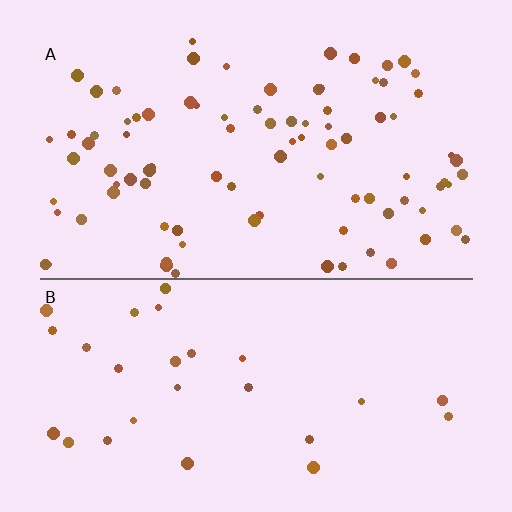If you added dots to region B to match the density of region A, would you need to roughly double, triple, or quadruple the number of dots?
Approximately triple.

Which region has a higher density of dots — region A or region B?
A (the top).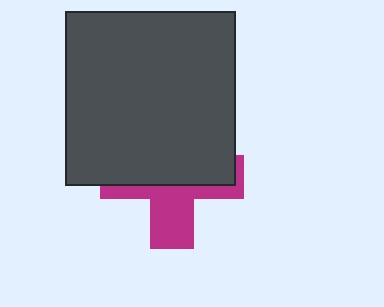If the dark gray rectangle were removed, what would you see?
You would see the complete magenta cross.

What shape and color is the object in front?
The object in front is a dark gray rectangle.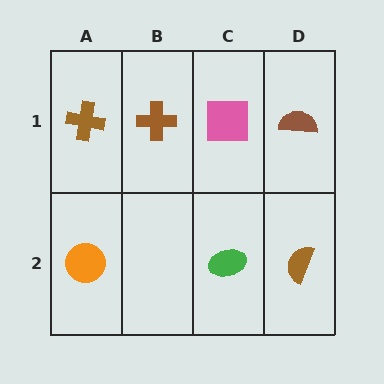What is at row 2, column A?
An orange circle.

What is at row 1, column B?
A brown cross.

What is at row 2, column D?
A brown semicircle.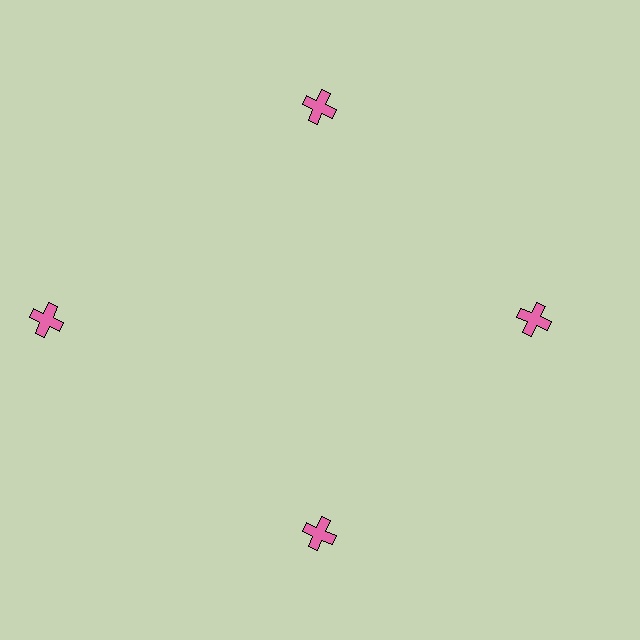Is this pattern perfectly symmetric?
No. The 4 pink crosses are arranged in a ring, but one element near the 9 o'clock position is pushed outward from the center, breaking the 4-fold rotational symmetry.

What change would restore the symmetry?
The symmetry would be restored by moving it inward, back onto the ring so that all 4 crosses sit at equal angles and equal distance from the center.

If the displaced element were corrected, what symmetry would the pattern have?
It would have 4-fold rotational symmetry — the pattern would map onto itself every 90 degrees.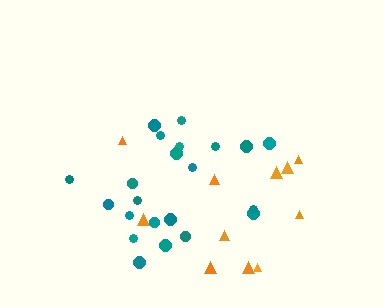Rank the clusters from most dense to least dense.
teal, orange.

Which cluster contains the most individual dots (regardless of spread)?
Teal (22).